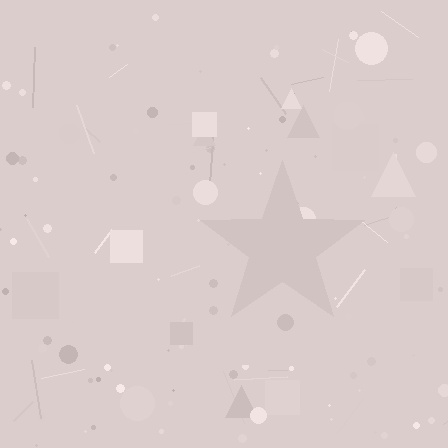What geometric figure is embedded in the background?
A star is embedded in the background.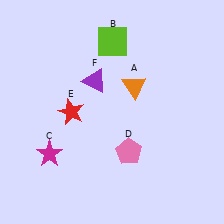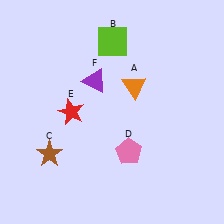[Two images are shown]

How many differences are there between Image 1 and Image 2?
There is 1 difference between the two images.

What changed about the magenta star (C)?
In Image 1, C is magenta. In Image 2, it changed to brown.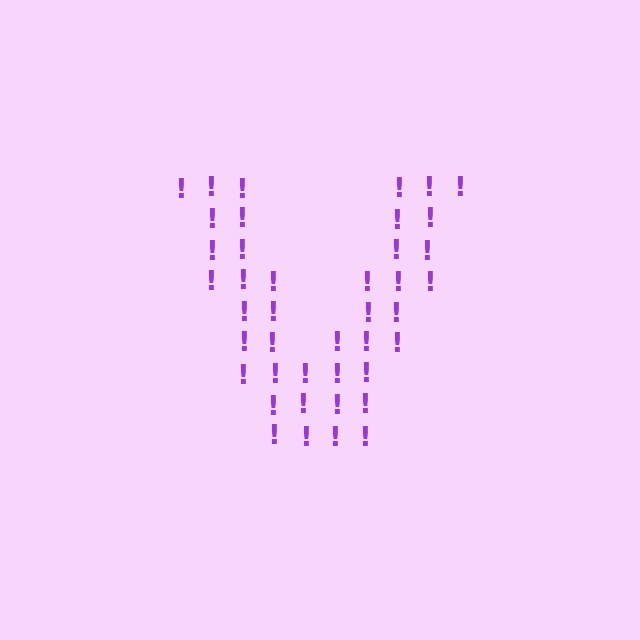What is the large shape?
The large shape is the letter V.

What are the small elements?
The small elements are exclamation marks.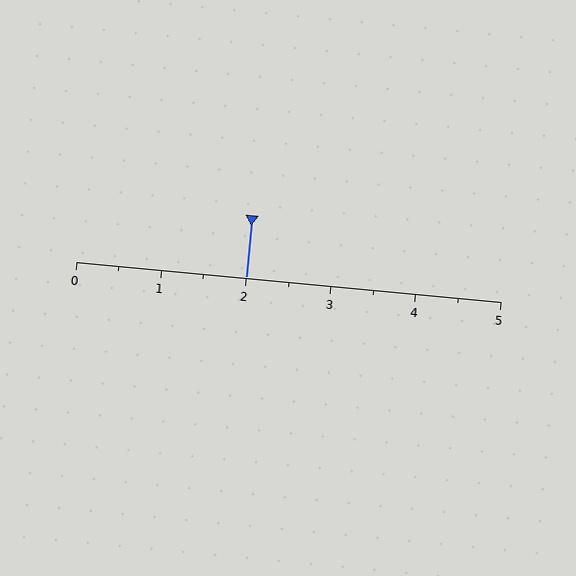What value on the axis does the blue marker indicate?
The marker indicates approximately 2.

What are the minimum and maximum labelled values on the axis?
The axis runs from 0 to 5.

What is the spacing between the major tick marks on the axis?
The major ticks are spaced 1 apart.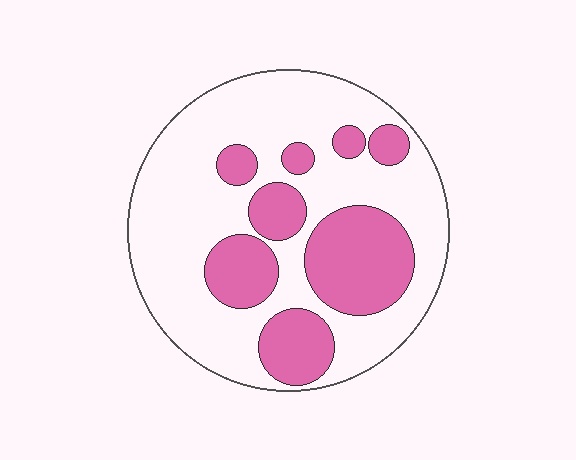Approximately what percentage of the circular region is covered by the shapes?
Approximately 30%.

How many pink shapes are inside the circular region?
8.